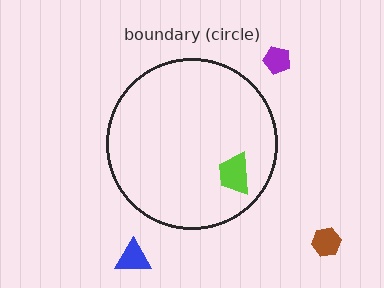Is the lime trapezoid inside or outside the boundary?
Inside.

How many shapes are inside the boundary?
1 inside, 3 outside.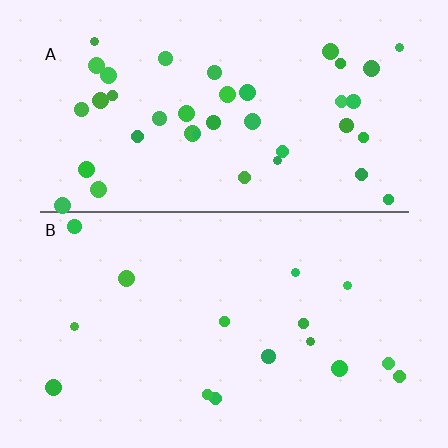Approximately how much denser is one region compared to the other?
Approximately 2.5× — region A over region B.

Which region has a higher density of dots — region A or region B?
A (the top).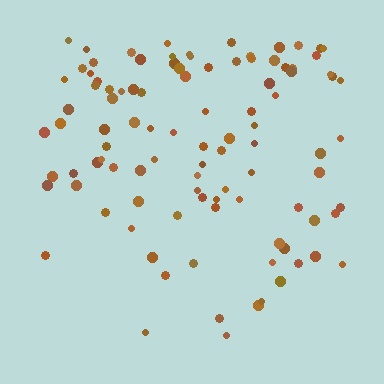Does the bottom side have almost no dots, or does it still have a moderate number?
Still a moderate number, just noticeably fewer than the top.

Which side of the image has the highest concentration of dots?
The top.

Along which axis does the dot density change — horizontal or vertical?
Vertical.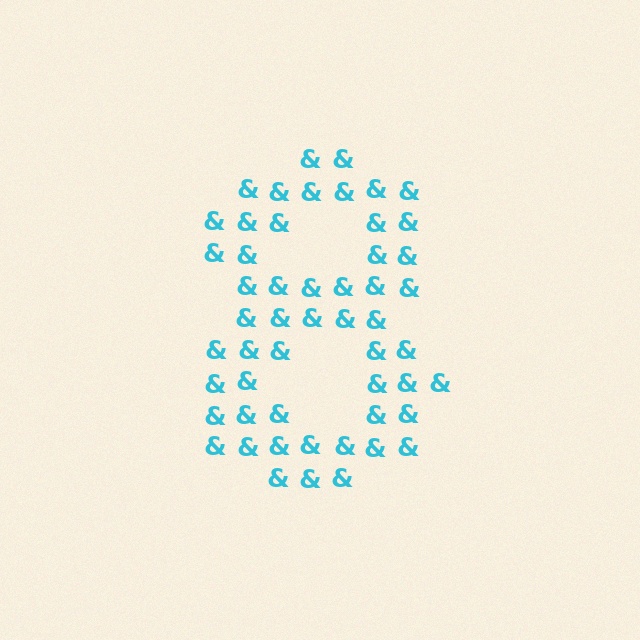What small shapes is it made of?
It is made of small ampersands.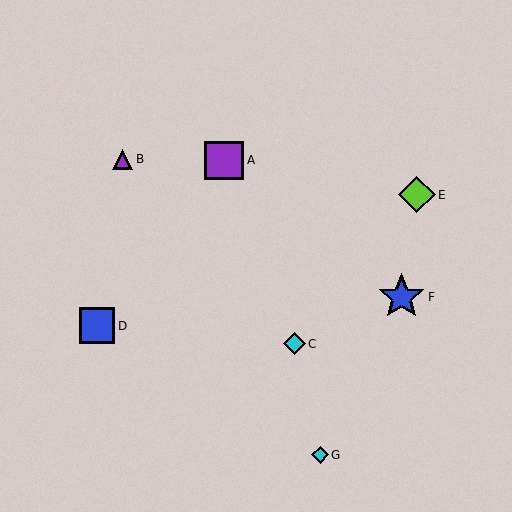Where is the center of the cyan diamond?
The center of the cyan diamond is at (320, 455).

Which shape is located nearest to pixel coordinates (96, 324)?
The blue square (labeled D) at (97, 326) is nearest to that location.